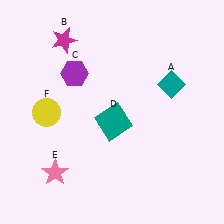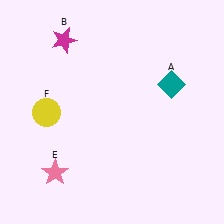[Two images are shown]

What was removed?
The teal square (D), the purple hexagon (C) were removed in Image 2.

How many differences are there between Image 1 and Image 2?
There are 2 differences between the two images.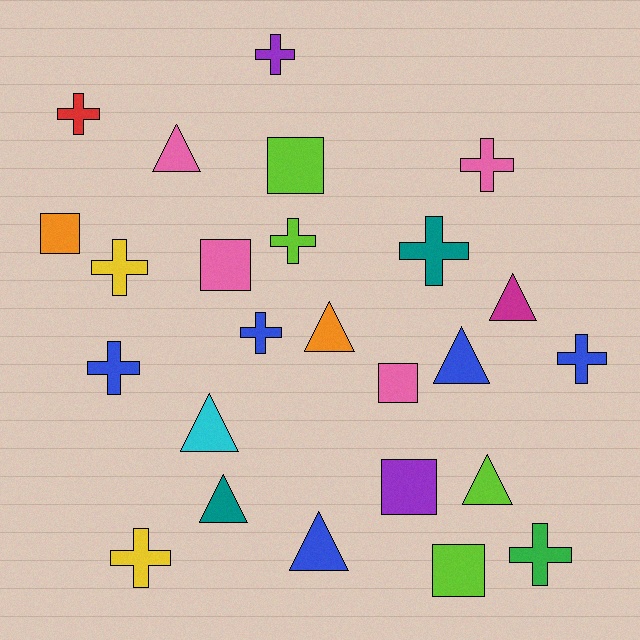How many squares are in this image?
There are 6 squares.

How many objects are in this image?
There are 25 objects.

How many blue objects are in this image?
There are 5 blue objects.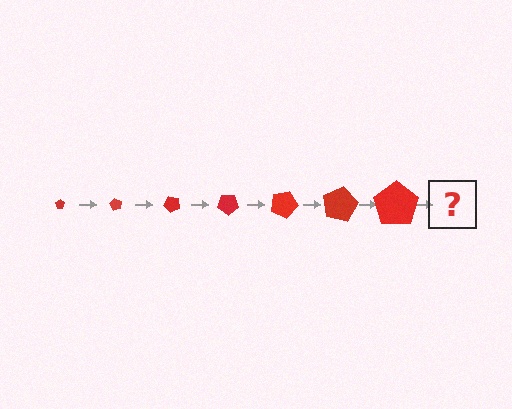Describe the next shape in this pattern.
It should be a pentagon, larger than the previous one and rotated 420 degrees from the start.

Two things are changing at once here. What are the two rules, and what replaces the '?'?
The two rules are that the pentagon grows larger each step and it rotates 60 degrees each step. The '?' should be a pentagon, larger than the previous one and rotated 420 degrees from the start.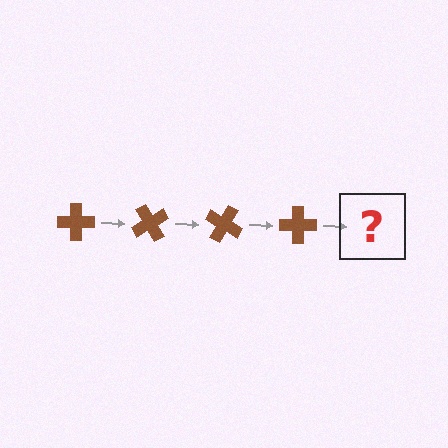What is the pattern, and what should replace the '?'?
The pattern is that the cross rotates 60 degrees each step. The '?' should be a brown cross rotated 240 degrees.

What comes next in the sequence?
The next element should be a brown cross rotated 240 degrees.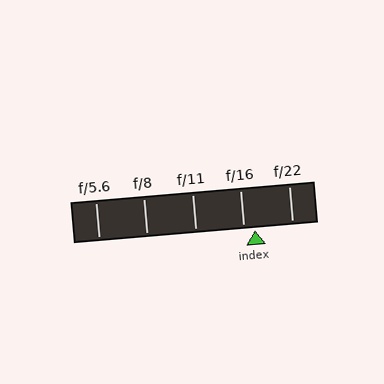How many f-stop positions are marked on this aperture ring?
There are 5 f-stop positions marked.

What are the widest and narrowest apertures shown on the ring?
The widest aperture shown is f/5.6 and the narrowest is f/22.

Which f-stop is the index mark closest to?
The index mark is closest to f/16.